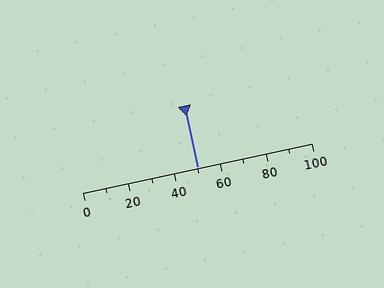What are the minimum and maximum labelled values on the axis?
The axis runs from 0 to 100.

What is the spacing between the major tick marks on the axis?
The major ticks are spaced 20 apart.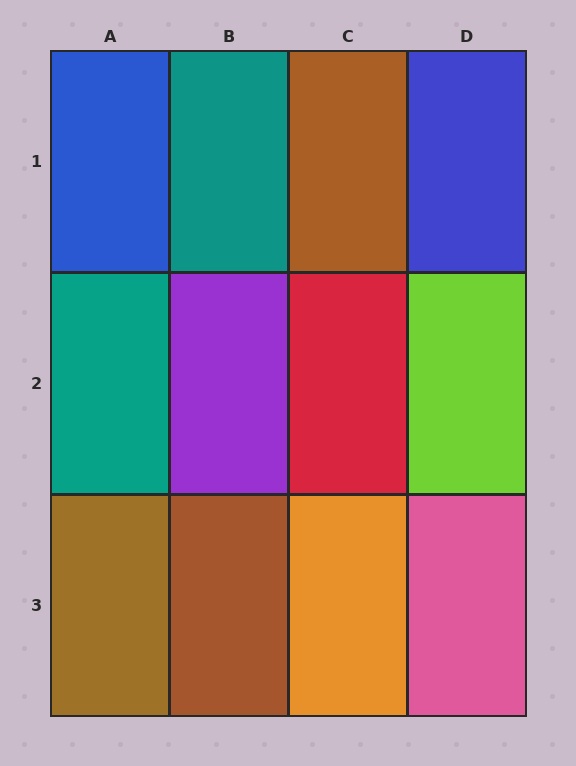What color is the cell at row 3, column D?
Pink.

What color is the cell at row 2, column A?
Teal.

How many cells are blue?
2 cells are blue.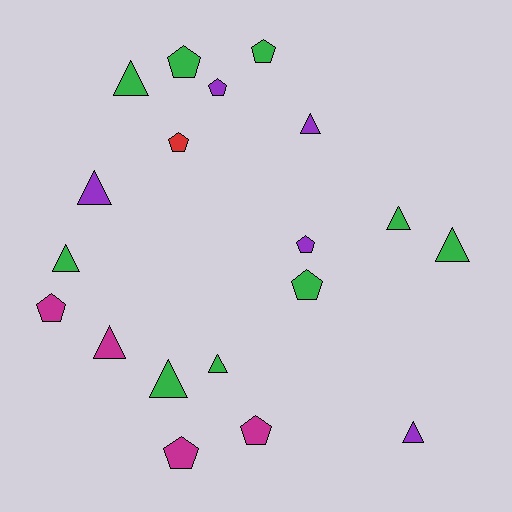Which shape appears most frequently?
Triangle, with 10 objects.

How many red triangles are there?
There are no red triangles.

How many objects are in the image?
There are 19 objects.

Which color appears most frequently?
Green, with 9 objects.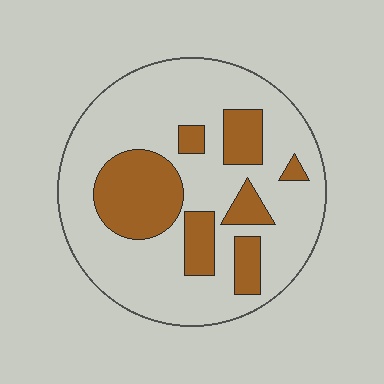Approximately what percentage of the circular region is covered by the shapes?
Approximately 25%.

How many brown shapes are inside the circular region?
7.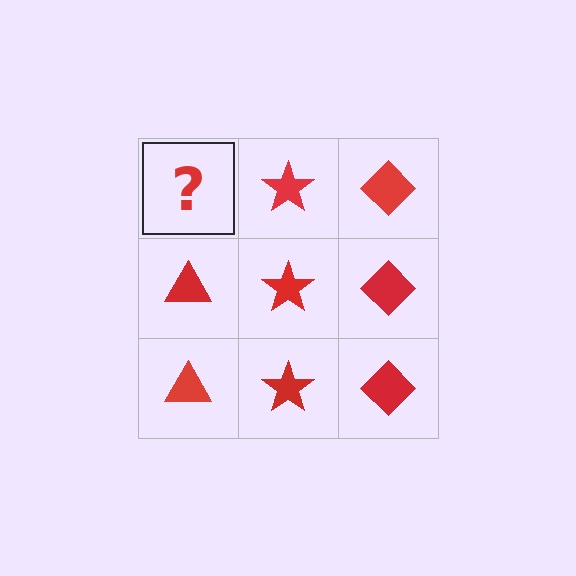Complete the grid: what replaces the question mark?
The question mark should be replaced with a red triangle.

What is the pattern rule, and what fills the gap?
The rule is that each column has a consistent shape. The gap should be filled with a red triangle.